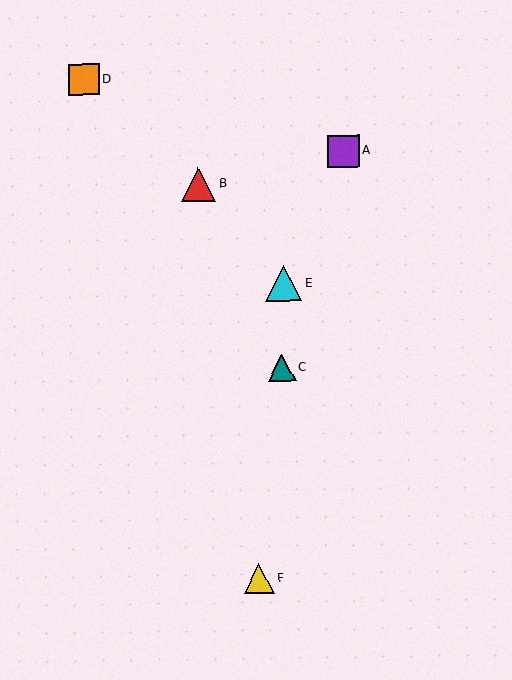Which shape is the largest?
The cyan triangle (labeled E) is the largest.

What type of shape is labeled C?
Shape C is a teal triangle.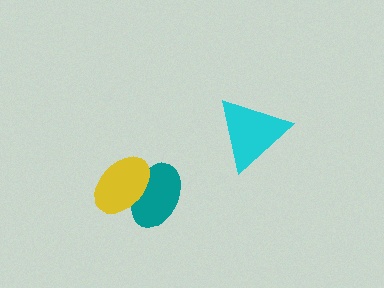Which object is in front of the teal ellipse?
The yellow ellipse is in front of the teal ellipse.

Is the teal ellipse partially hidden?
Yes, it is partially covered by another shape.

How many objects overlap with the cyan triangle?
0 objects overlap with the cyan triangle.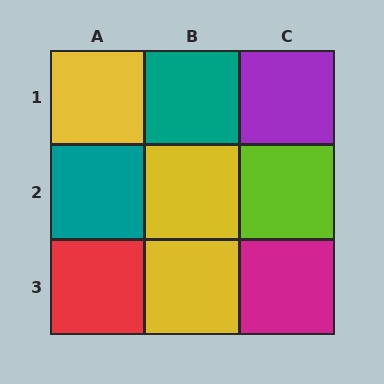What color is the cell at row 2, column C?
Lime.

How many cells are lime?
1 cell is lime.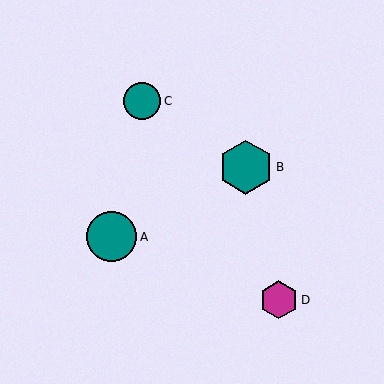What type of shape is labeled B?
Shape B is a teal hexagon.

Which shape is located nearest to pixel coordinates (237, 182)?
The teal hexagon (labeled B) at (246, 167) is nearest to that location.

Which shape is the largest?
The teal hexagon (labeled B) is the largest.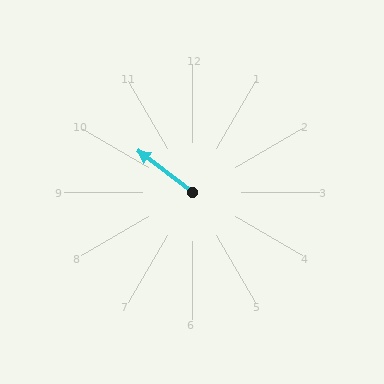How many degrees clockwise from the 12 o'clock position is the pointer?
Approximately 308 degrees.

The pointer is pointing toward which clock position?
Roughly 10 o'clock.